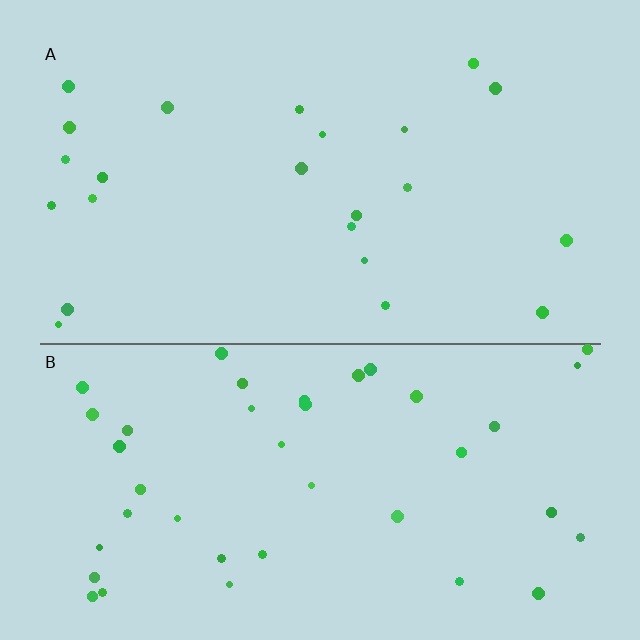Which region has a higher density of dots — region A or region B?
B (the bottom).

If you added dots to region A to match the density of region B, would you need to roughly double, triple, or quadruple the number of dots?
Approximately double.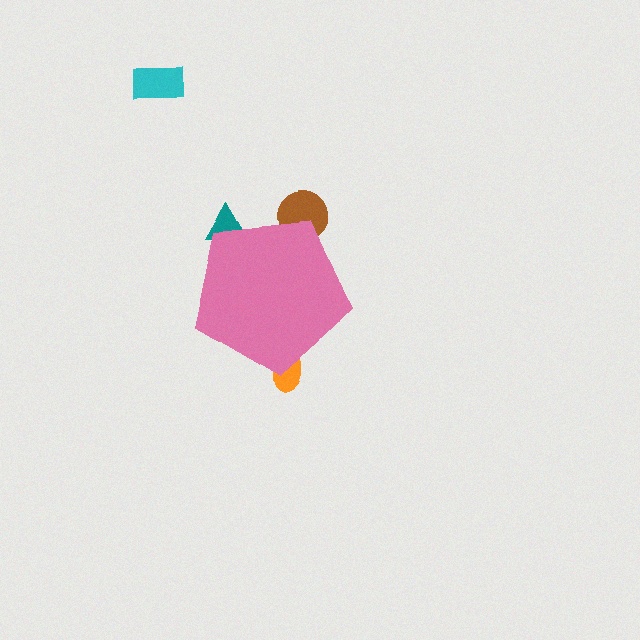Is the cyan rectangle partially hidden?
No, the cyan rectangle is fully visible.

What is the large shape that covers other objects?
A pink pentagon.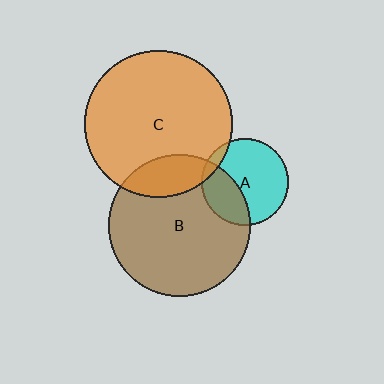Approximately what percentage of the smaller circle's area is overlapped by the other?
Approximately 35%.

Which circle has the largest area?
Circle C (orange).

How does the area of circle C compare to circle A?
Approximately 2.9 times.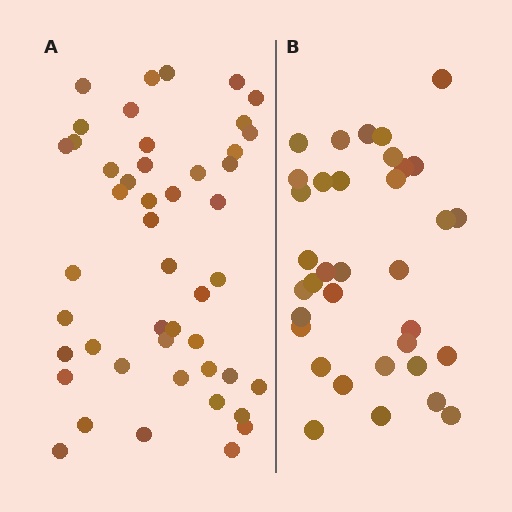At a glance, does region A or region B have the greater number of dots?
Region A (the left region) has more dots.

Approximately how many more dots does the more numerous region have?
Region A has roughly 12 or so more dots than region B.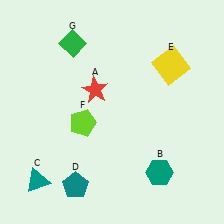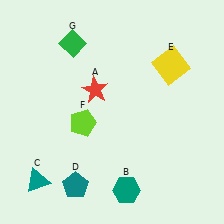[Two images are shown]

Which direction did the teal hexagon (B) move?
The teal hexagon (B) moved left.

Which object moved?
The teal hexagon (B) moved left.